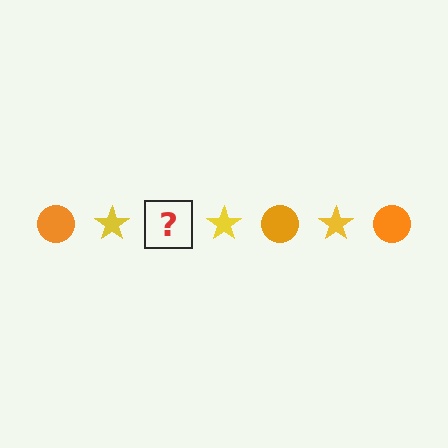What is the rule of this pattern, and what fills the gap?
The rule is that the pattern alternates between orange circle and yellow star. The gap should be filled with an orange circle.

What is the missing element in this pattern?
The missing element is an orange circle.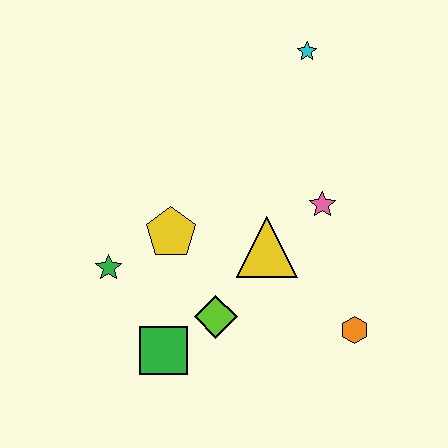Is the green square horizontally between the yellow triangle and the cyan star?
No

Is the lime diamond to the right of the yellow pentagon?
Yes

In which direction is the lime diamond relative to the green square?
The lime diamond is to the right of the green square.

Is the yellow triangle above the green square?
Yes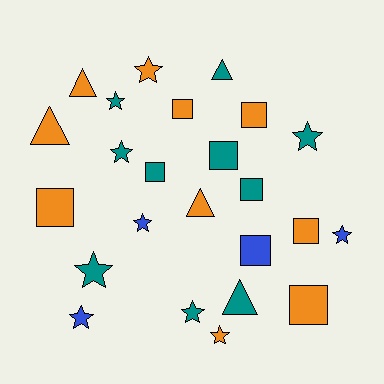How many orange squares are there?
There are 5 orange squares.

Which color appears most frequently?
Teal, with 10 objects.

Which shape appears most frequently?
Star, with 10 objects.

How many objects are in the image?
There are 24 objects.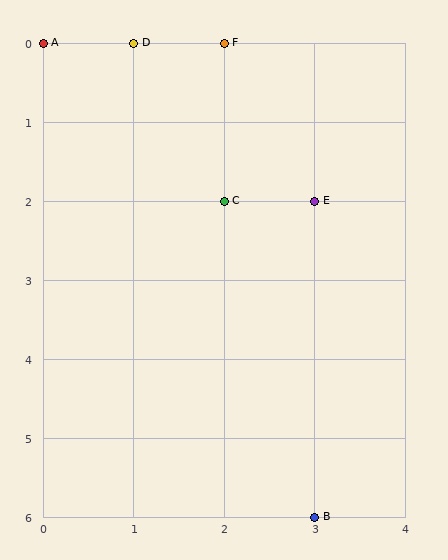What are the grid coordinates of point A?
Point A is at grid coordinates (0, 0).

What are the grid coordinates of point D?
Point D is at grid coordinates (1, 0).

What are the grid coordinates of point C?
Point C is at grid coordinates (2, 2).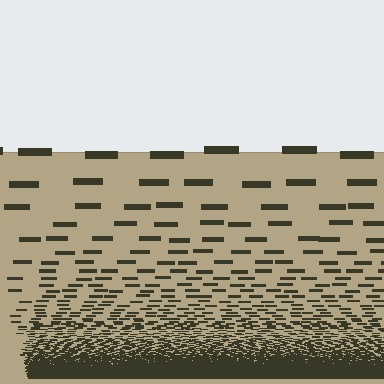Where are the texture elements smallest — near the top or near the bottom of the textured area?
Near the bottom.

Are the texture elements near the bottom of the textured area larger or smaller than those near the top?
Smaller. The gradient is inverted — elements near the bottom are smaller and denser.